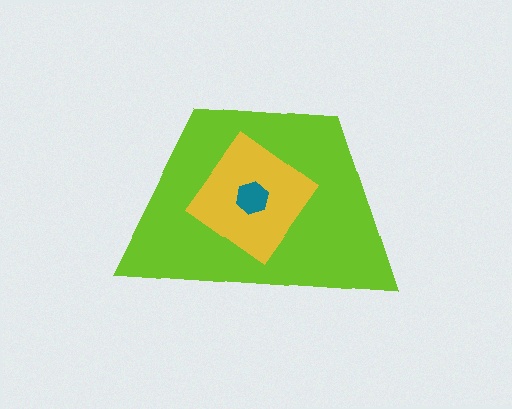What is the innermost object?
The teal hexagon.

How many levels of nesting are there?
3.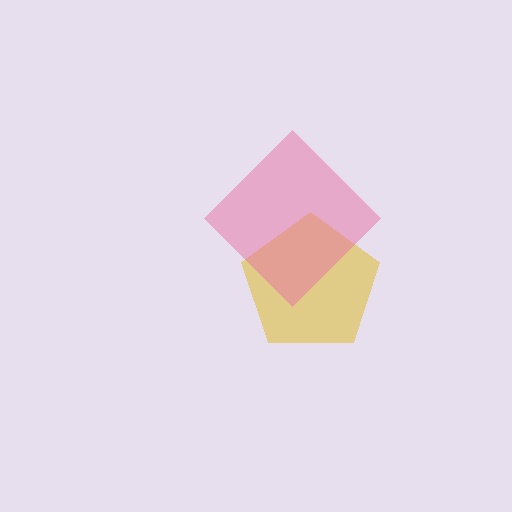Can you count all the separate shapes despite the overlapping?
Yes, there are 2 separate shapes.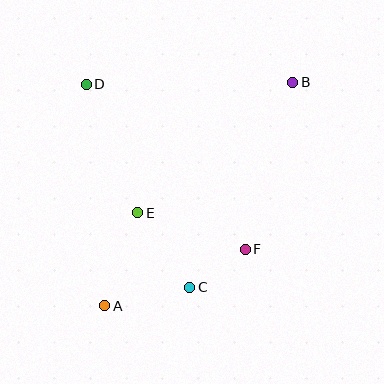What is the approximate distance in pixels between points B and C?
The distance between B and C is approximately 229 pixels.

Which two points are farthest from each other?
Points A and B are farthest from each other.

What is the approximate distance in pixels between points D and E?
The distance between D and E is approximately 138 pixels.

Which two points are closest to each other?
Points C and F are closest to each other.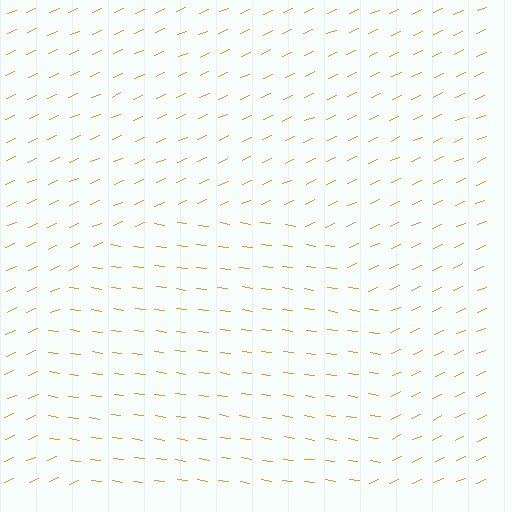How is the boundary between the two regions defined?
The boundary is defined purely by a change in line orientation (approximately 32 degrees difference). All lines are the same color and thickness.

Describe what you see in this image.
The image is filled with small orange line segments. A circle region in the image has lines oriented differently from the surrounding lines, creating a visible texture boundary.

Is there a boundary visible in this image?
Yes, there is a texture boundary formed by a change in line orientation.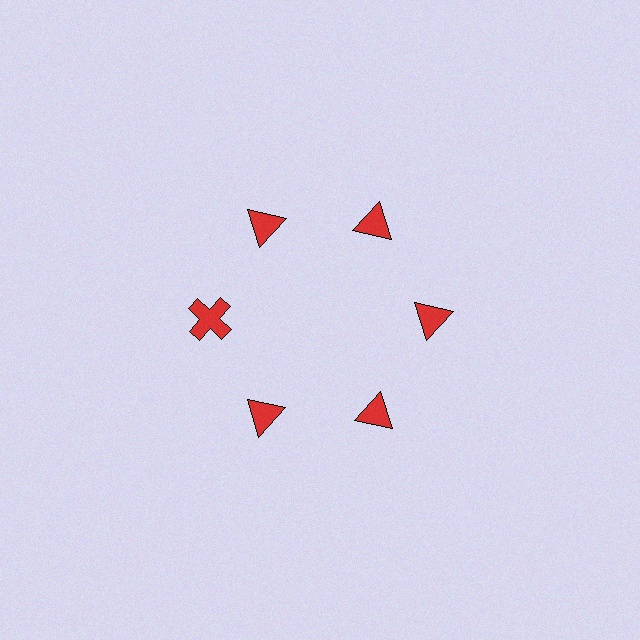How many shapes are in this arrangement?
There are 6 shapes arranged in a ring pattern.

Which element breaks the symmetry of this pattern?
The red cross at roughly the 9 o'clock position breaks the symmetry. All other shapes are red triangles.